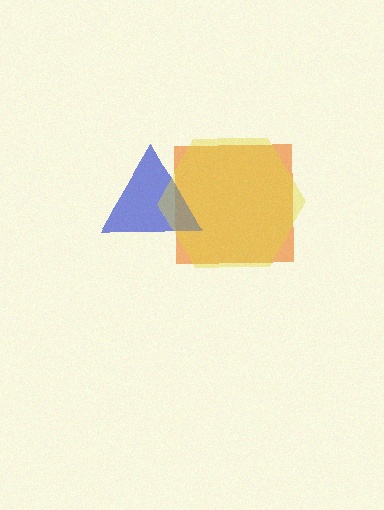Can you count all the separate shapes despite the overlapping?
Yes, there are 3 separate shapes.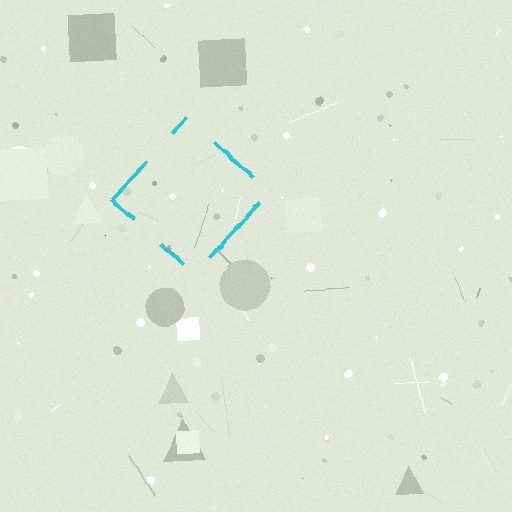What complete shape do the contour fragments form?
The contour fragments form a diamond.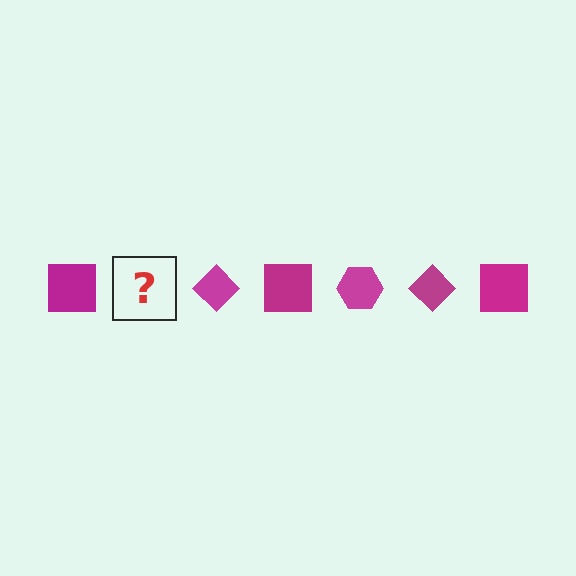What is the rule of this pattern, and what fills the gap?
The rule is that the pattern cycles through square, hexagon, diamond shapes in magenta. The gap should be filled with a magenta hexagon.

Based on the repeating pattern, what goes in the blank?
The blank should be a magenta hexagon.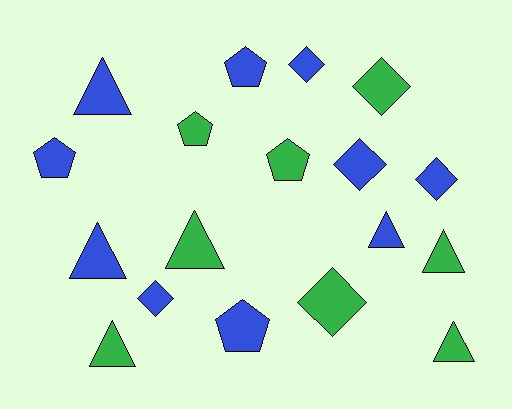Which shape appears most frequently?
Triangle, with 7 objects.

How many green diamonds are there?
There are 2 green diamonds.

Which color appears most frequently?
Blue, with 10 objects.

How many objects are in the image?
There are 18 objects.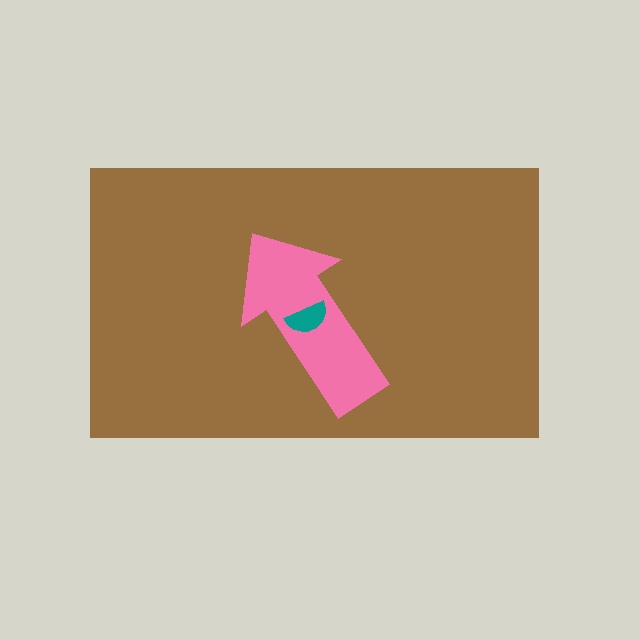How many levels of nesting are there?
3.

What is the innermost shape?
The teal semicircle.